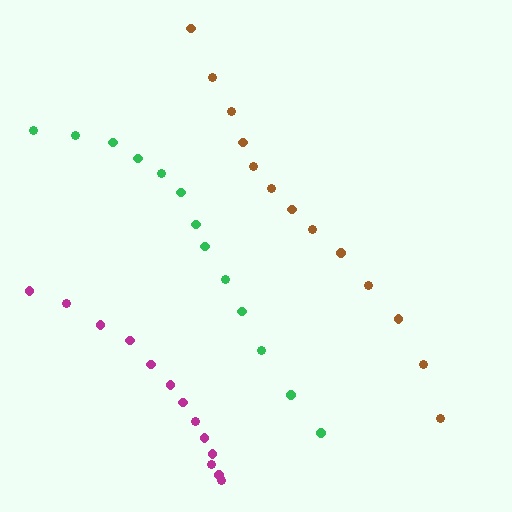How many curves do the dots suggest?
There are 3 distinct paths.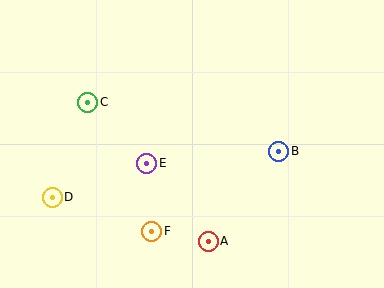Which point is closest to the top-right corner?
Point B is closest to the top-right corner.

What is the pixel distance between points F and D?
The distance between F and D is 105 pixels.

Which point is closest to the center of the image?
Point E at (147, 163) is closest to the center.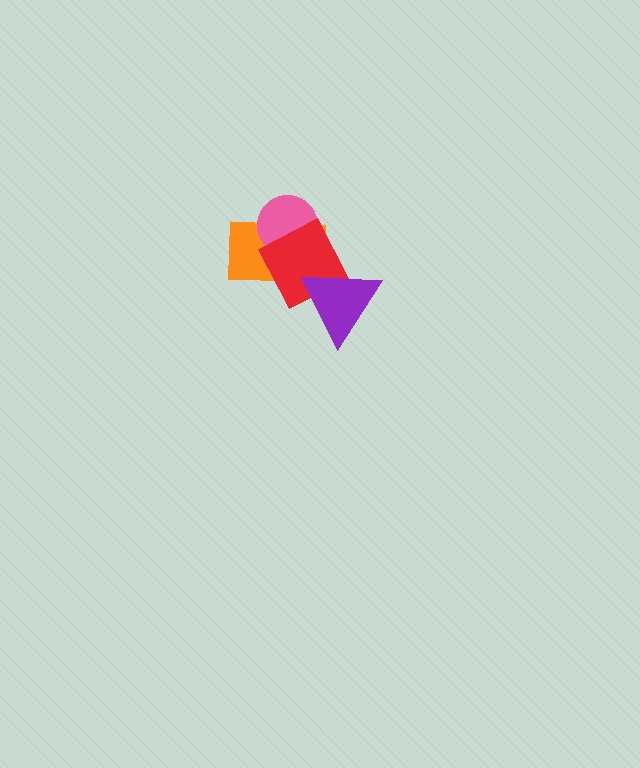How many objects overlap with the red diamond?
3 objects overlap with the red diamond.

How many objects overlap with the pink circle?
2 objects overlap with the pink circle.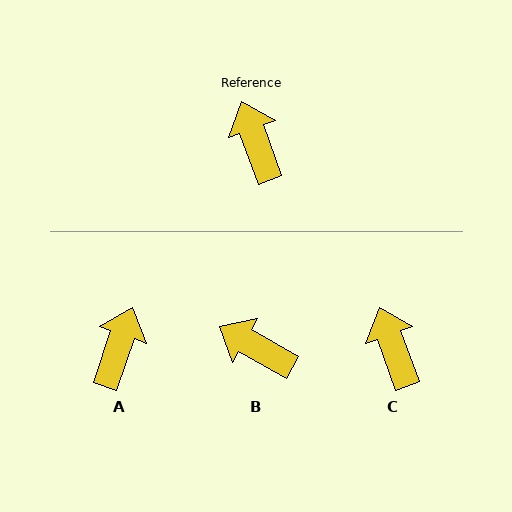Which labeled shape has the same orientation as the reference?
C.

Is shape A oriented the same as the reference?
No, it is off by about 39 degrees.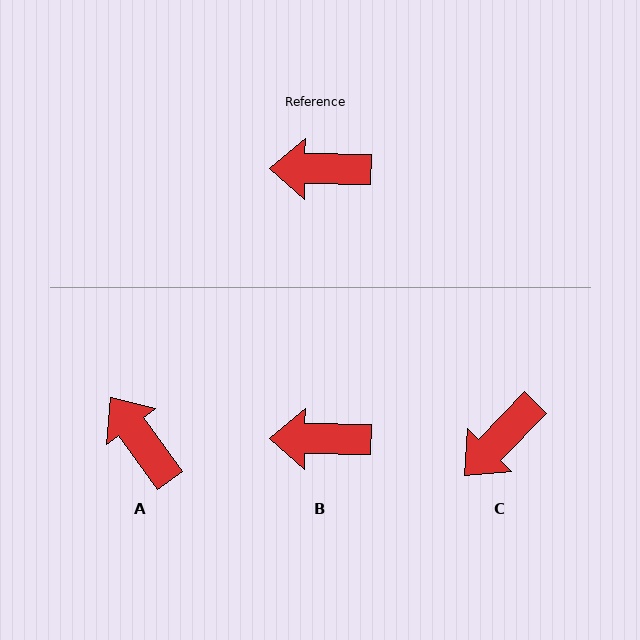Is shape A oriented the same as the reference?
No, it is off by about 54 degrees.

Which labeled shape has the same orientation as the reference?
B.